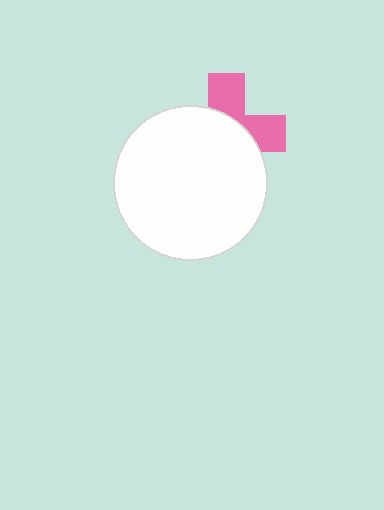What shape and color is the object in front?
The object in front is a white circle.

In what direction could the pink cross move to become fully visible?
The pink cross could move toward the upper-right. That would shift it out from behind the white circle entirely.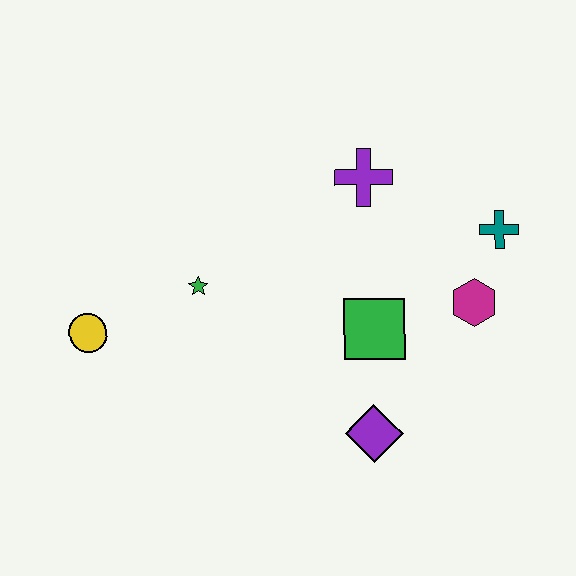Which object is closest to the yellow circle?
The green star is closest to the yellow circle.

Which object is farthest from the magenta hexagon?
The yellow circle is farthest from the magenta hexagon.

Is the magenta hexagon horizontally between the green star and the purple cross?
No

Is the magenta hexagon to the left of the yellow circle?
No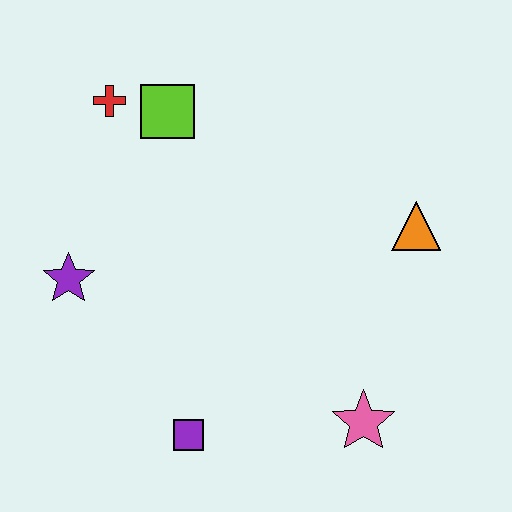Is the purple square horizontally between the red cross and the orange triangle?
Yes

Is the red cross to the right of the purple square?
No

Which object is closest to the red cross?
The lime square is closest to the red cross.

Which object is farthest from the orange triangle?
The purple star is farthest from the orange triangle.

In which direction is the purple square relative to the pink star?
The purple square is to the left of the pink star.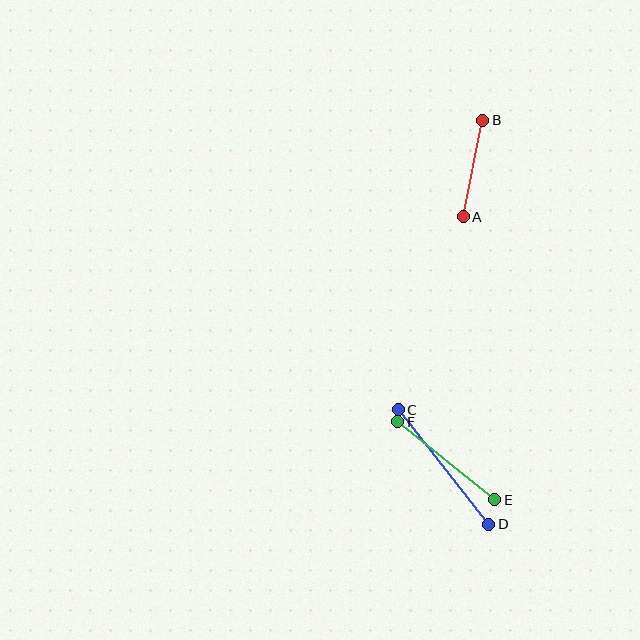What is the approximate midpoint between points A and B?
The midpoint is at approximately (473, 168) pixels.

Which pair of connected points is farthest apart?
Points C and D are farthest apart.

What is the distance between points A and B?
The distance is approximately 98 pixels.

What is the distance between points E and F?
The distance is approximately 124 pixels.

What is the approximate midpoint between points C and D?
The midpoint is at approximately (444, 467) pixels.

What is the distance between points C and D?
The distance is approximately 146 pixels.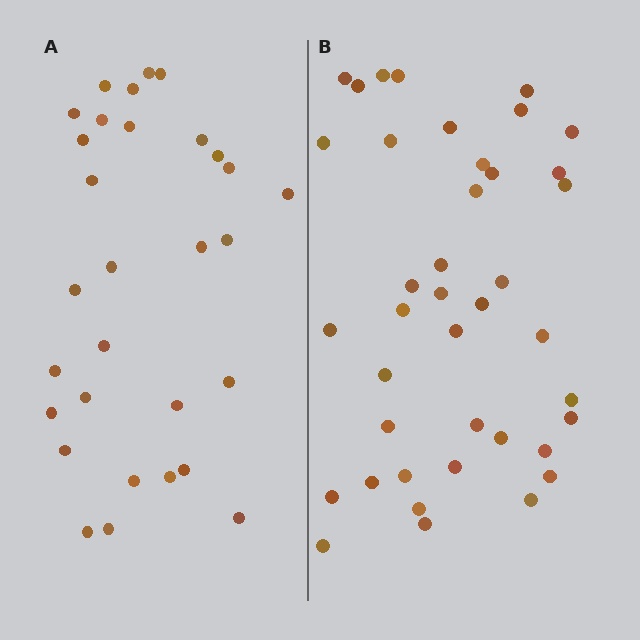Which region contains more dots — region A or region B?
Region B (the right region) has more dots.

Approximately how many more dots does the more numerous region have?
Region B has roughly 10 or so more dots than region A.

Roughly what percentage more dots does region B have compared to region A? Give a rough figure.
About 35% more.